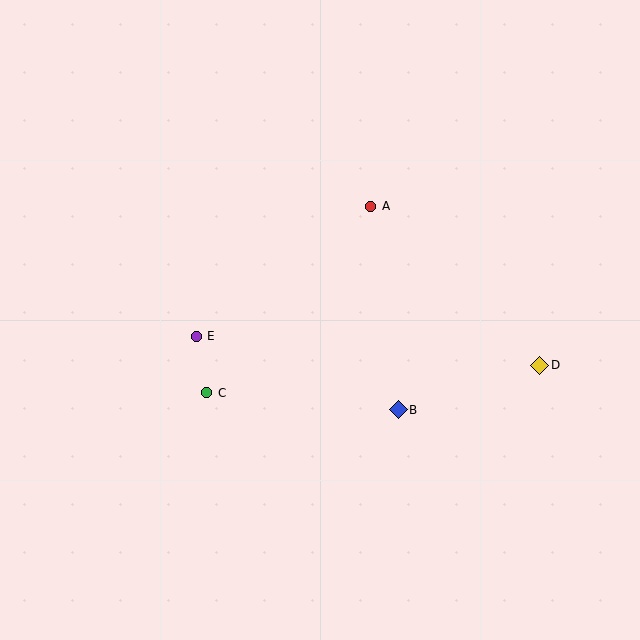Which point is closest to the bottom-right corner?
Point D is closest to the bottom-right corner.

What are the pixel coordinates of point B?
Point B is at (398, 410).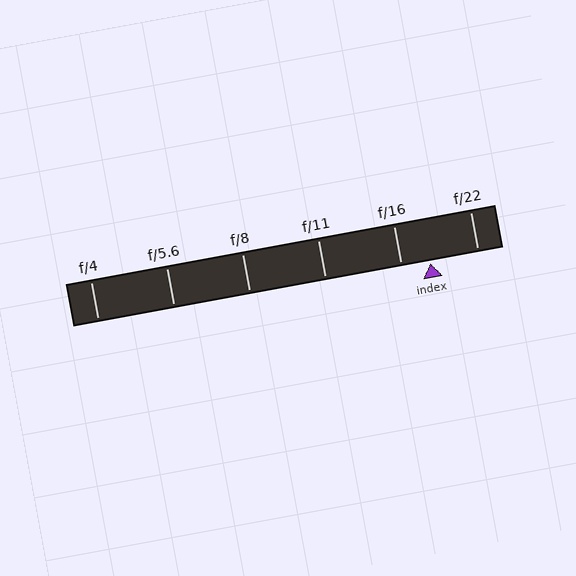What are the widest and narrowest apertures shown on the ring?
The widest aperture shown is f/4 and the narrowest is f/22.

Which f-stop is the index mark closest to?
The index mark is closest to f/16.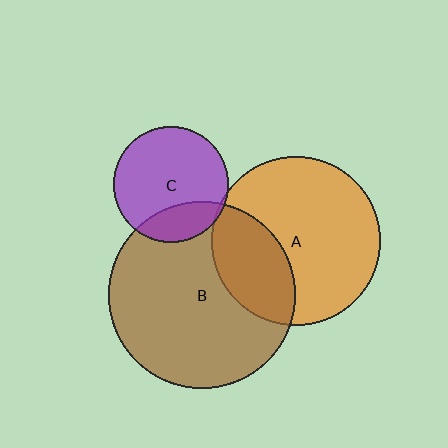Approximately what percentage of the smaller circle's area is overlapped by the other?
Approximately 25%.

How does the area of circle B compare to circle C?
Approximately 2.6 times.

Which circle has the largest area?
Circle B (brown).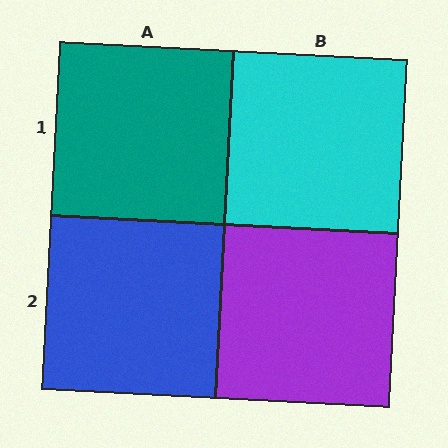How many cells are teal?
1 cell is teal.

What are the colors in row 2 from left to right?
Blue, purple.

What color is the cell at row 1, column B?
Cyan.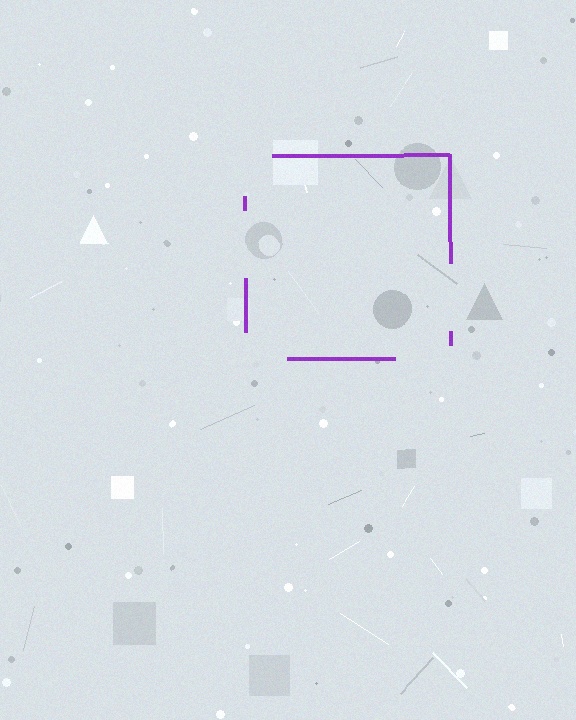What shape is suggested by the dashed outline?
The dashed outline suggests a square.